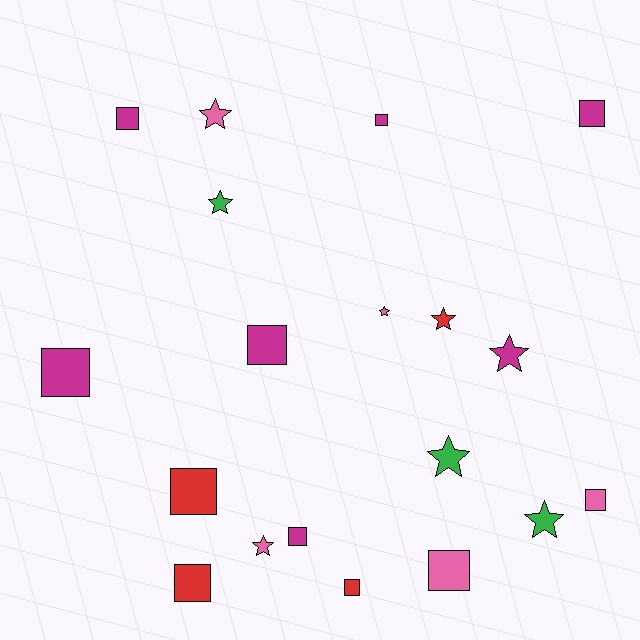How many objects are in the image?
There are 19 objects.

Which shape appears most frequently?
Square, with 11 objects.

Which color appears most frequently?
Magenta, with 7 objects.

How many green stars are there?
There are 3 green stars.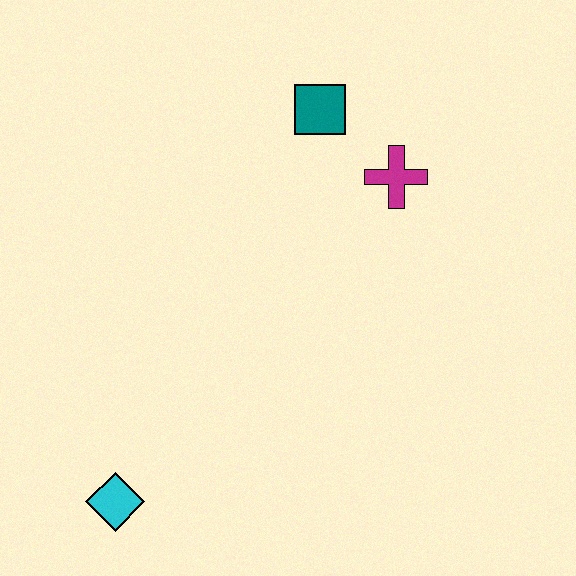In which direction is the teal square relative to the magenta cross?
The teal square is to the left of the magenta cross.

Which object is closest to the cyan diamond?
The magenta cross is closest to the cyan diamond.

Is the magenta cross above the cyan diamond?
Yes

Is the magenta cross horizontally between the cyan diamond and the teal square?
No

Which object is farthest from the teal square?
The cyan diamond is farthest from the teal square.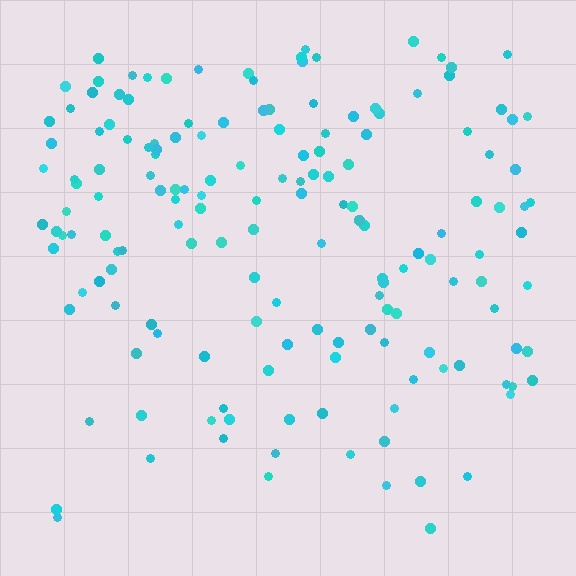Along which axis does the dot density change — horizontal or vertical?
Vertical.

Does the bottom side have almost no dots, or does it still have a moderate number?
Still a moderate number, just noticeably fewer than the top.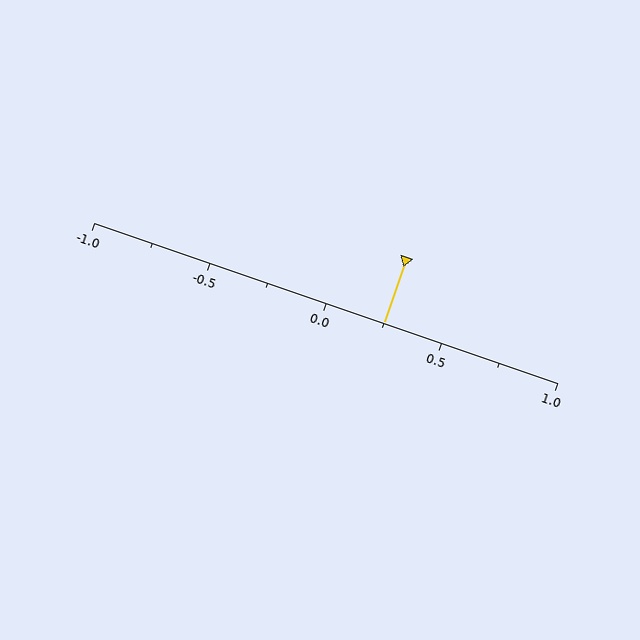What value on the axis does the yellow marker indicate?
The marker indicates approximately 0.25.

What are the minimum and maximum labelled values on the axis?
The axis runs from -1.0 to 1.0.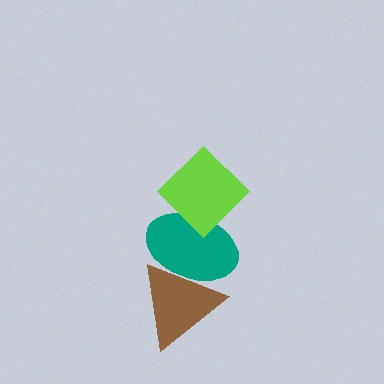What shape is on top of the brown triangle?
The teal ellipse is on top of the brown triangle.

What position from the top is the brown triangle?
The brown triangle is 3rd from the top.